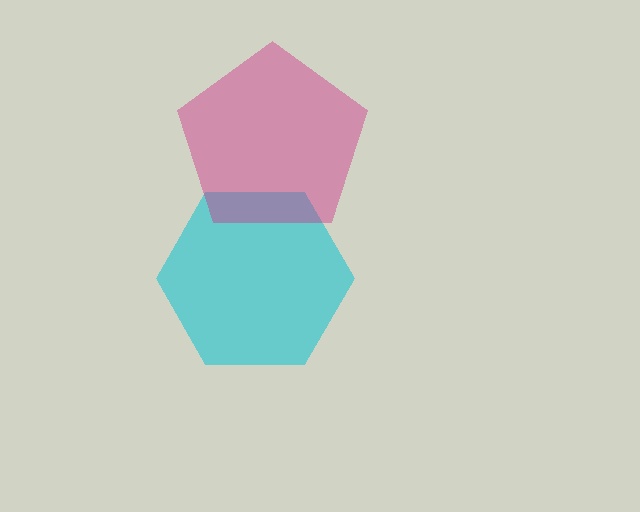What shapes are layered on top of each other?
The layered shapes are: a cyan hexagon, a magenta pentagon.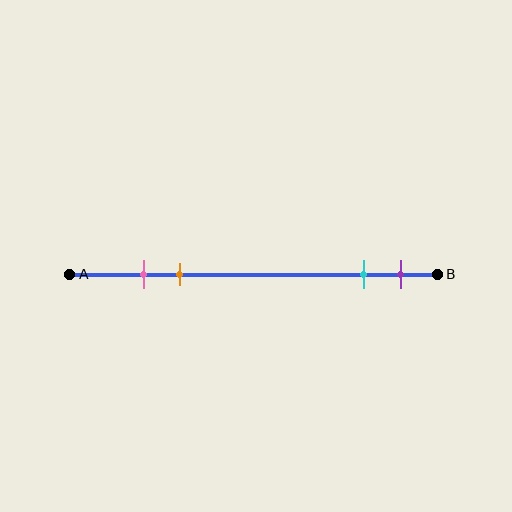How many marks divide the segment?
There are 4 marks dividing the segment.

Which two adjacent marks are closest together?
The pink and orange marks are the closest adjacent pair.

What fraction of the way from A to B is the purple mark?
The purple mark is approximately 90% (0.9) of the way from A to B.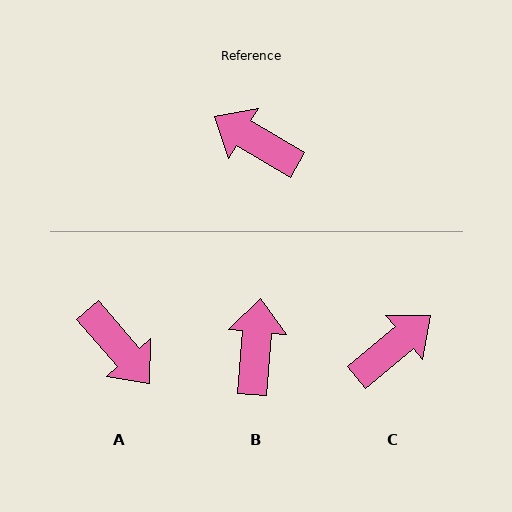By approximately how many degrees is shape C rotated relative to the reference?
Approximately 110 degrees clockwise.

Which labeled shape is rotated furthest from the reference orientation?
A, about 161 degrees away.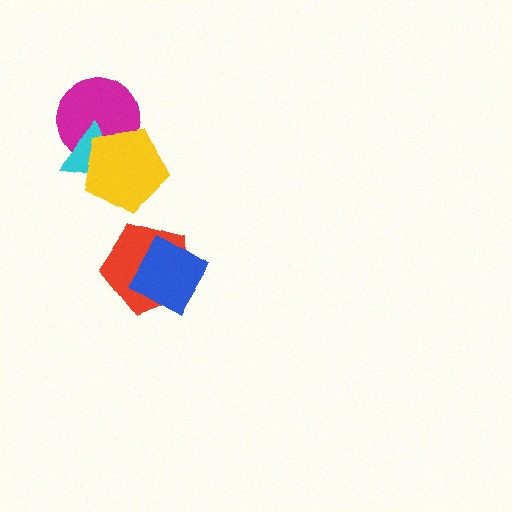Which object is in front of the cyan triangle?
The yellow pentagon is in front of the cyan triangle.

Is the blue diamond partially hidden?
No, no other shape covers it.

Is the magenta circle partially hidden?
Yes, it is partially covered by another shape.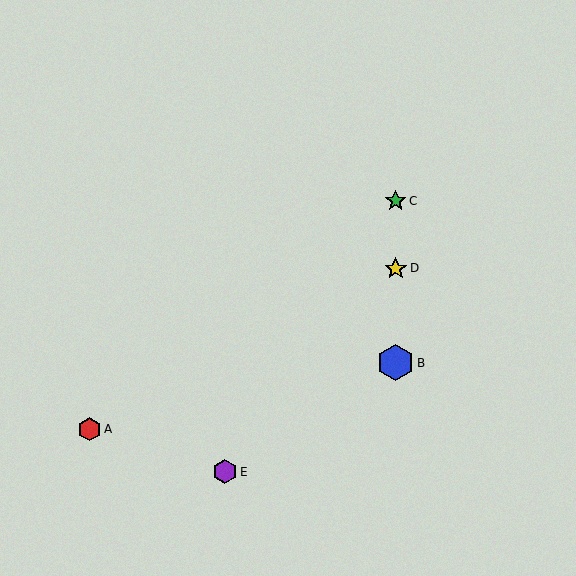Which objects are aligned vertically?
Objects B, C, D are aligned vertically.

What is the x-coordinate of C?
Object C is at x≈396.